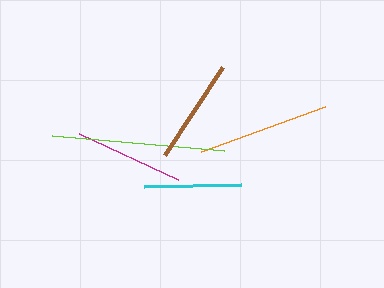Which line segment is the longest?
The lime line is the longest at approximately 172 pixels.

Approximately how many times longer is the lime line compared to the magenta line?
The lime line is approximately 1.6 times the length of the magenta line.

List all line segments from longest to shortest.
From longest to shortest: lime, orange, magenta, brown, cyan.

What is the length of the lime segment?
The lime segment is approximately 172 pixels long.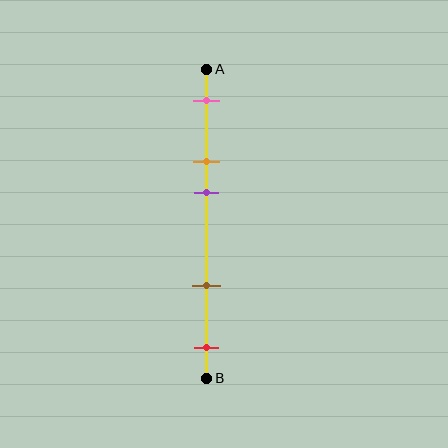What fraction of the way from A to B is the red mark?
The red mark is approximately 90% (0.9) of the way from A to B.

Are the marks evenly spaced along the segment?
No, the marks are not evenly spaced.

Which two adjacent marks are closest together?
The orange and purple marks are the closest adjacent pair.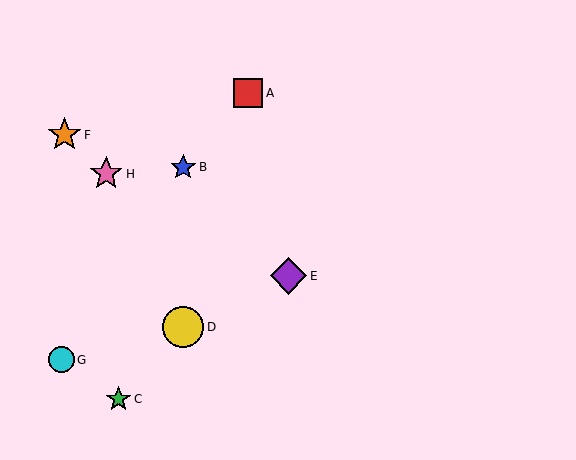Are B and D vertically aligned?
Yes, both are at x≈183.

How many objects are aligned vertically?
2 objects (B, D) are aligned vertically.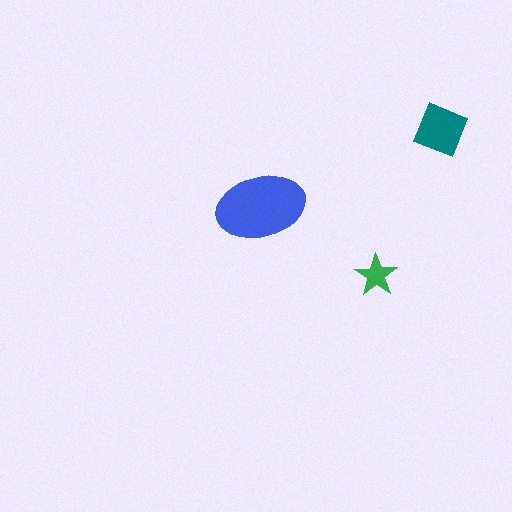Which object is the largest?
The blue ellipse.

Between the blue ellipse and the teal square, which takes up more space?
The blue ellipse.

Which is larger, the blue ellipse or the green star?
The blue ellipse.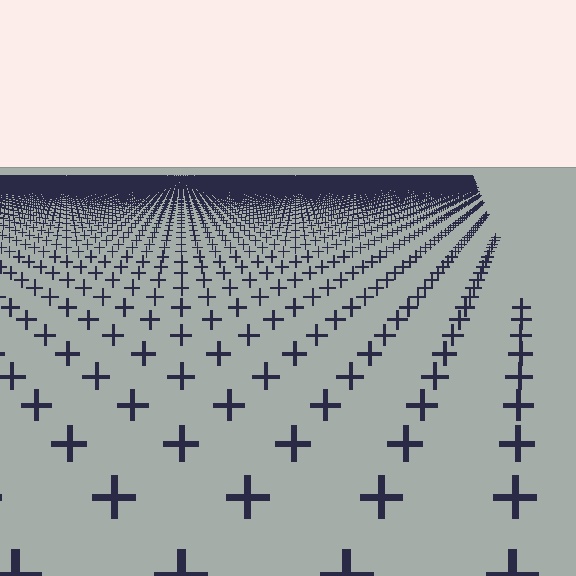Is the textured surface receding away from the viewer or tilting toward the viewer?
The surface is receding away from the viewer. Texture elements get smaller and denser toward the top.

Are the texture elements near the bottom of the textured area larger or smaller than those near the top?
Larger. Near the bottom, elements are closer to the viewer and appear at a bigger on-screen size.